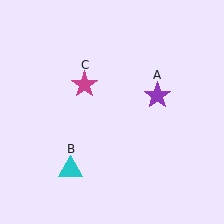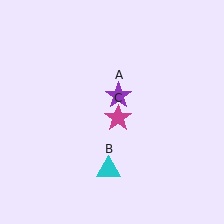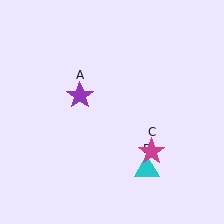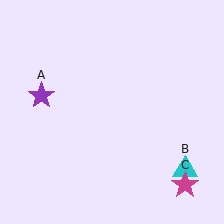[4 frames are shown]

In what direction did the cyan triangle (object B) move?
The cyan triangle (object B) moved right.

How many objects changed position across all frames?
3 objects changed position: purple star (object A), cyan triangle (object B), magenta star (object C).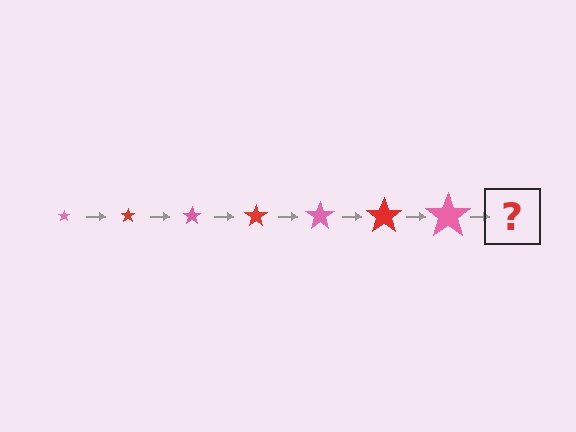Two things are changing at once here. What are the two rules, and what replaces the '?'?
The two rules are that the star grows larger each step and the color cycles through pink and red. The '?' should be a red star, larger than the previous one.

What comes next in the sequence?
The next element should be a red star, larger than the previous one.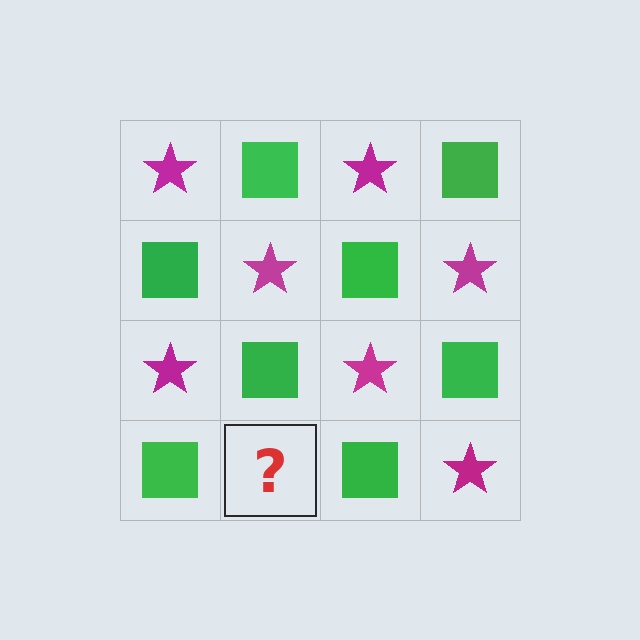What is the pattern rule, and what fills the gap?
The rule is that it alternates magenta star and green square in a checkerboard pattern. The gap should be filled with a magenta star.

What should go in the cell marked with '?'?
The missing cell should contain a magenta star.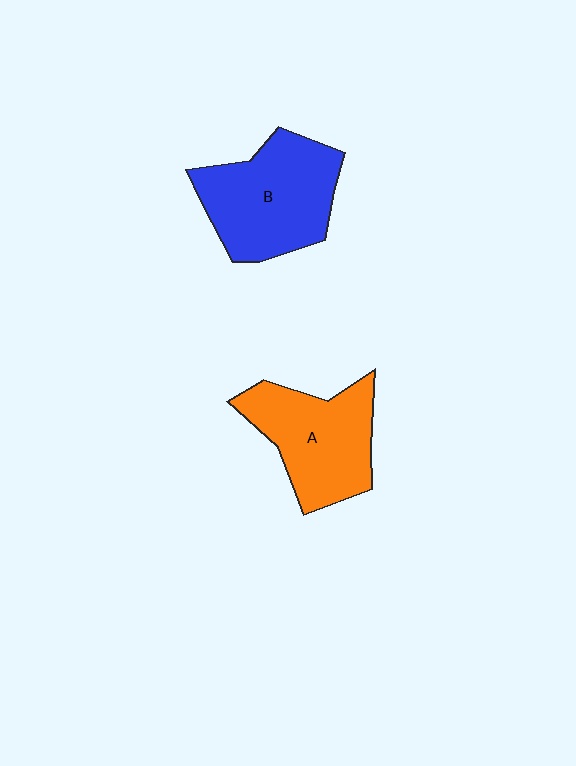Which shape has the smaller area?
Shape A (orange).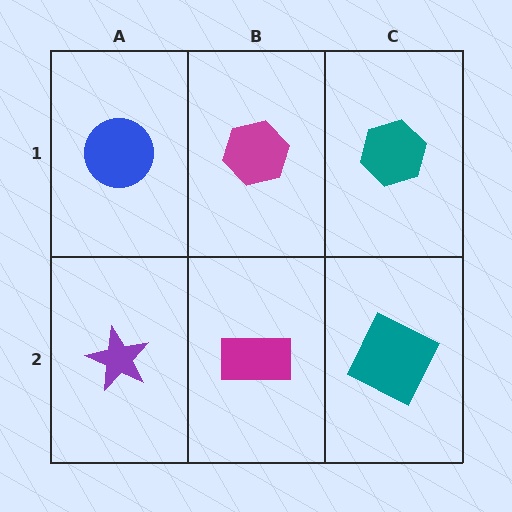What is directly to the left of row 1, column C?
A magenta hexagon.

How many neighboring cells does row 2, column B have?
3.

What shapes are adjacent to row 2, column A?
A blue circle (row 1, column A), a magenta rectangle (row 2, column B).